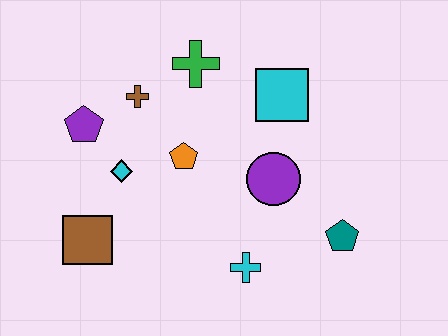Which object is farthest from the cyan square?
The brown square is farthest from the cyan square.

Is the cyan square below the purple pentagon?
No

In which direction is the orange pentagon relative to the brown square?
The orange pentagon is to the right of the brown square.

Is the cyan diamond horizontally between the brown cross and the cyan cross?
No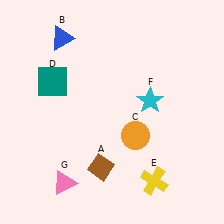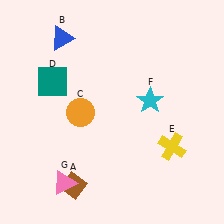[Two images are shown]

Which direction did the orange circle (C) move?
The orange circle (C) moved left.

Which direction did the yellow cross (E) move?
The yellow cross (E) moved up.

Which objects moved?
The objects that moved are: the brown diamond (A), the orange circle (C), the yellow cross (E).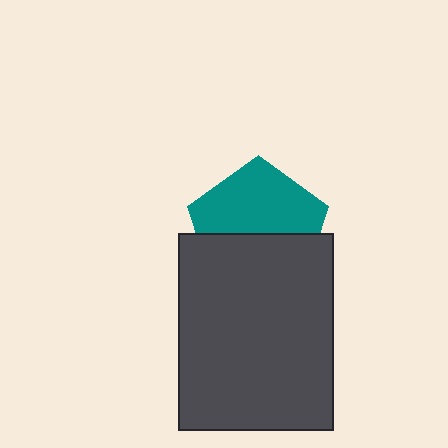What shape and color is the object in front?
The object in front is a dark gray rectangle.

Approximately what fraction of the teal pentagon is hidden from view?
Roughly 45% of the teal pentagon is hidden behind the dark gray rectangle.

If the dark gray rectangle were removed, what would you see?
You would see the complete teal pentagon.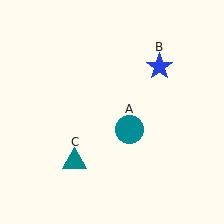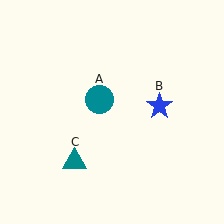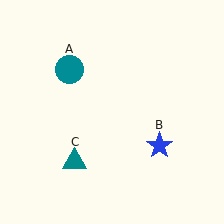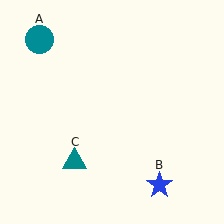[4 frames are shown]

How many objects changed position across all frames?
2 objects changed position: teal circle (object A), blue star (object B).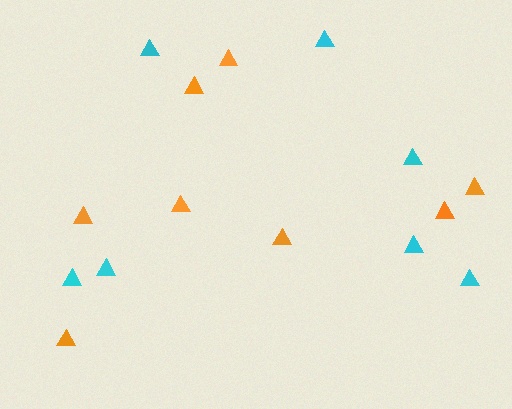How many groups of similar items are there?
There are 2 groups: one group of cyan triangles (7) and one group of orange triangles (8).